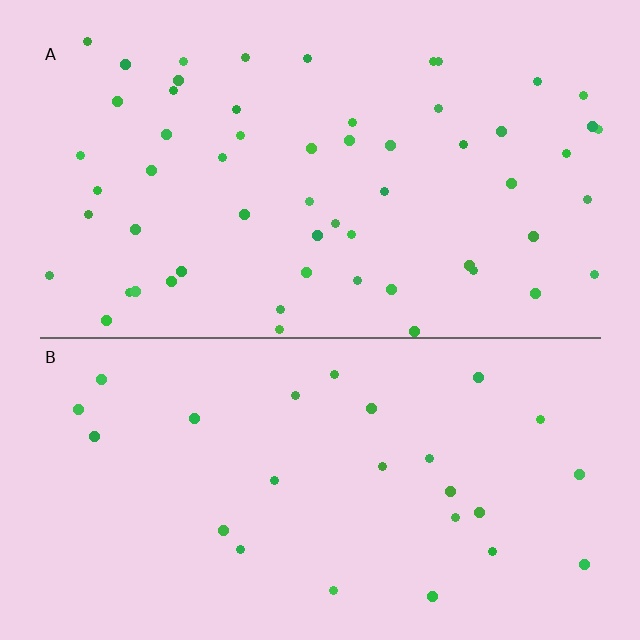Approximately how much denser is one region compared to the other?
Approximately 2.2× — region A over region B.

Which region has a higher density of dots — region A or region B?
A (the top).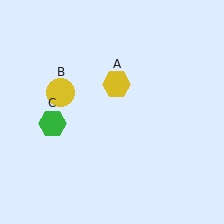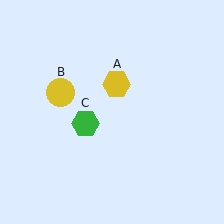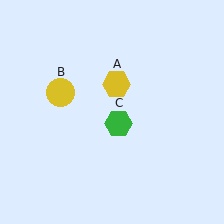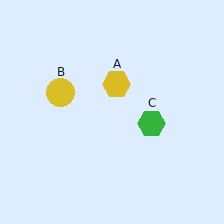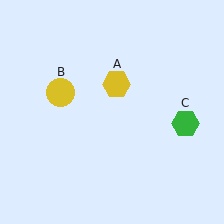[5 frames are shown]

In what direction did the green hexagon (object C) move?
The green hexagon (object C) moved right.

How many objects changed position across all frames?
1 object changed position: green hexagon (object C).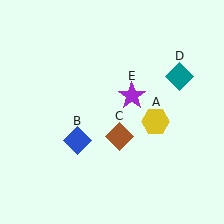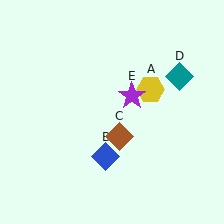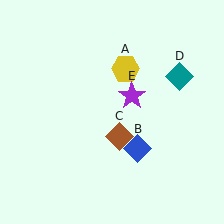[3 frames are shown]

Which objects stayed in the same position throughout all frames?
Brown diamond (object C) and teal diamond (object D) and purple star (object E) remained stationary.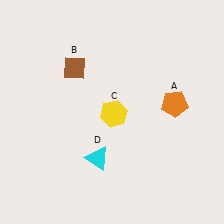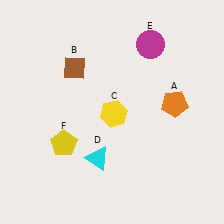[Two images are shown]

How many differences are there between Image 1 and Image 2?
There are 2 differences between the two images.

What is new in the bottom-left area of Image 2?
A yellow pentagon (F) was added in the bottom-left area of Image 2.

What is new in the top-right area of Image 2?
A magenta circle (E) was added in the top-right area of Image 2.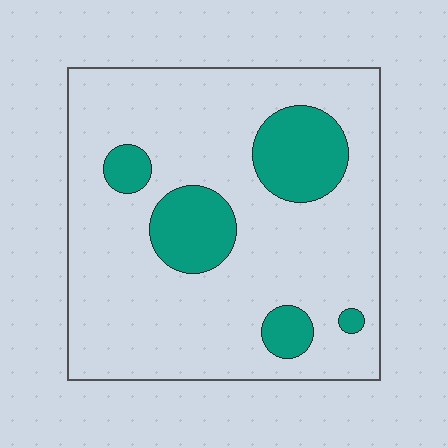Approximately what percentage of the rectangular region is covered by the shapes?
Approximately 20%.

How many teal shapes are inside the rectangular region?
5.